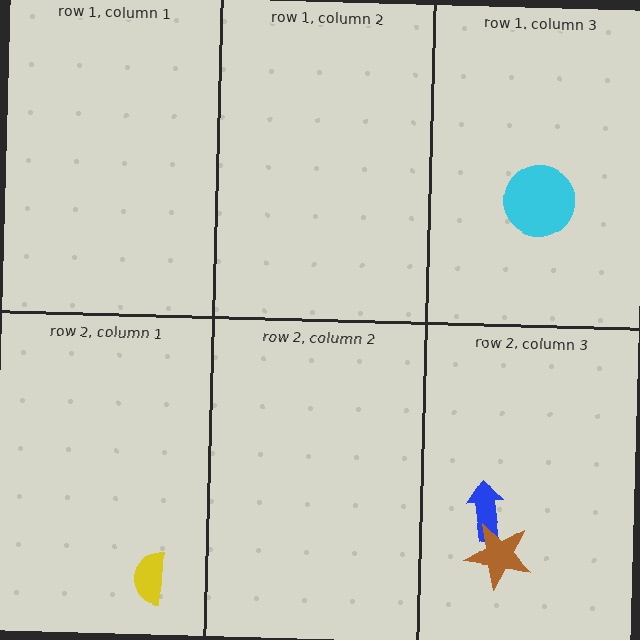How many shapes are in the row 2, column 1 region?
1.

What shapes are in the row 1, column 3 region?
The cyan circle.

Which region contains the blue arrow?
The row 2, column 3 region.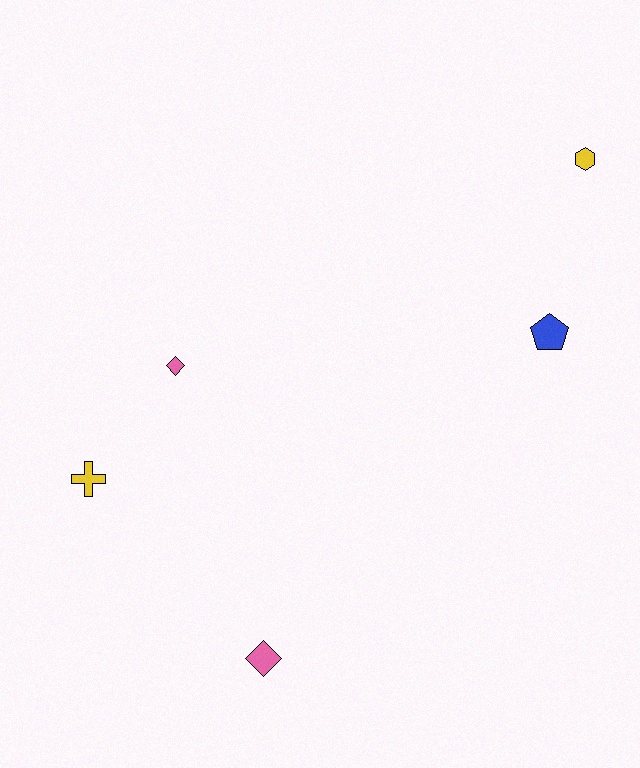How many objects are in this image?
There are 5 objects.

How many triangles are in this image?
There are no triangles.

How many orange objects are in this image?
There are no orange objects.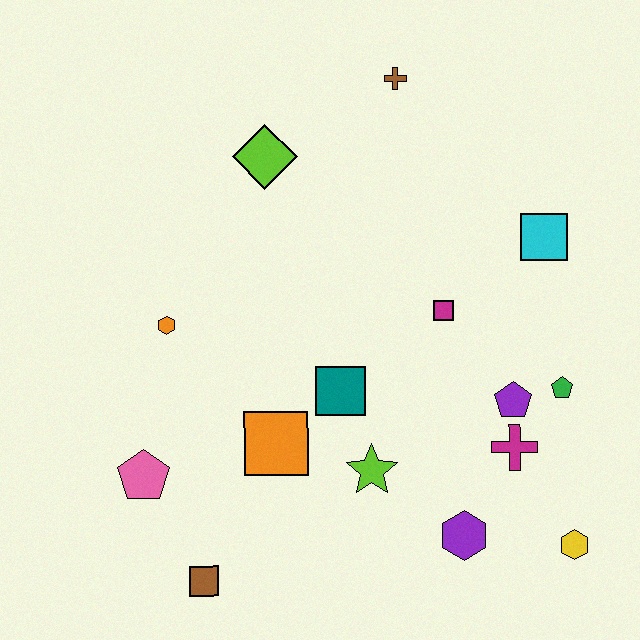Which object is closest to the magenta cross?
The purple pentagon is closest to the magenta cross.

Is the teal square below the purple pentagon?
No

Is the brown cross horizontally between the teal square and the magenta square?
Yes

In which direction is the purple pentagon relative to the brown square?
The purple pentagon is to the right of the brown square.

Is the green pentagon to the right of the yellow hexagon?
No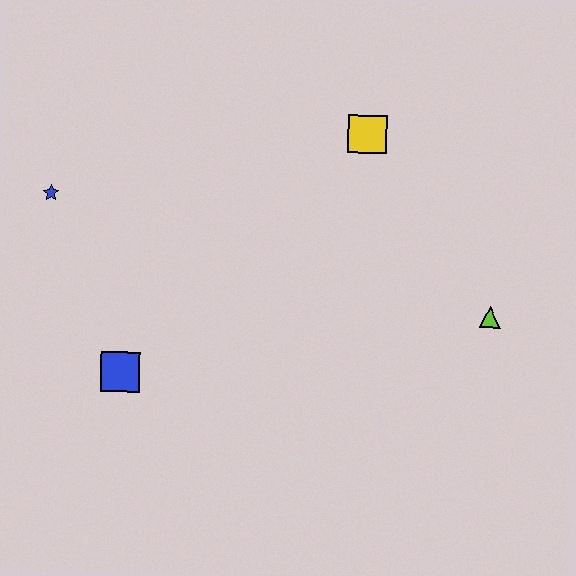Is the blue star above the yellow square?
No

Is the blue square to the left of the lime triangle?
Yes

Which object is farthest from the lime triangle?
The blue star is farthest from the lime triangle.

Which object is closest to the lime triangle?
The yellow square is closest to the lime triangle.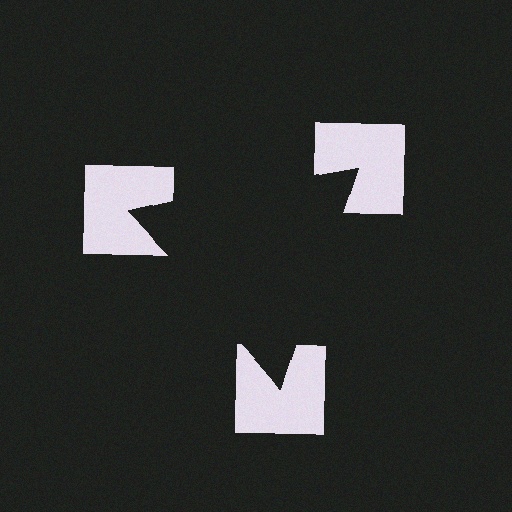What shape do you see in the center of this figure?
An illusory triangle — its edges are inferred from the aligned wedge cuts in the notched squares, not physically drawn.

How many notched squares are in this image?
There are 3 — one at each vertex of the illusory triangle.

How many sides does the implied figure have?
3 sides.